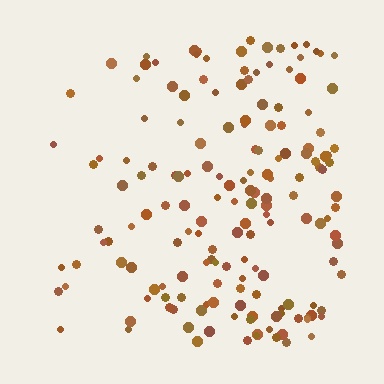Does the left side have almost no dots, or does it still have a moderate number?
Still a moderate number, just noticeably fewer than the right.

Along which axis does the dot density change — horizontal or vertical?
Horizontal.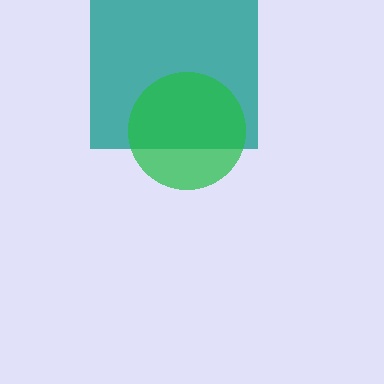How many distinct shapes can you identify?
There are 2 distinct shapes: a teal square, a green circle.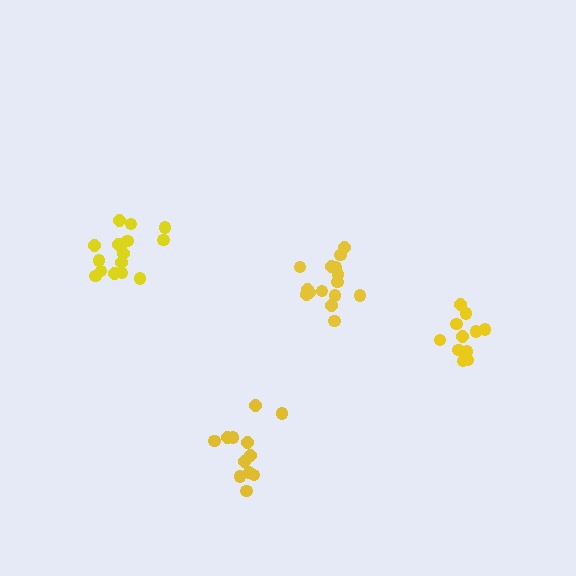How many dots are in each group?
Group 1: 15 dots, Group 2: 11 dots, Group 3: 16 dots, Group 4: 12 dots (54 total).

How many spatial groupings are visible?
There are 4 spatial groupings.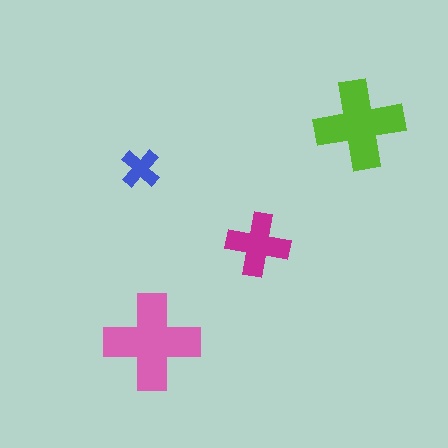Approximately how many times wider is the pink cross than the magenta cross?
About 1.5 times wider.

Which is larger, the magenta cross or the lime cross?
The lime one.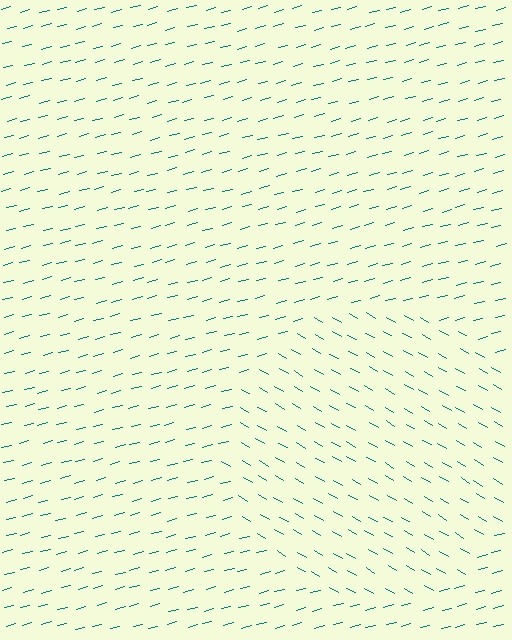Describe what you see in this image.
The image is filled with small teal line segments. A circle region in the image has lines oriented differently from the surrounding lines, creating a visible texture boundary.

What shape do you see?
I see a circle.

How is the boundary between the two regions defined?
The boundary is defined purely by a change in line orientation (approximately 45 degrees difference). All lines are the same color and thickness.